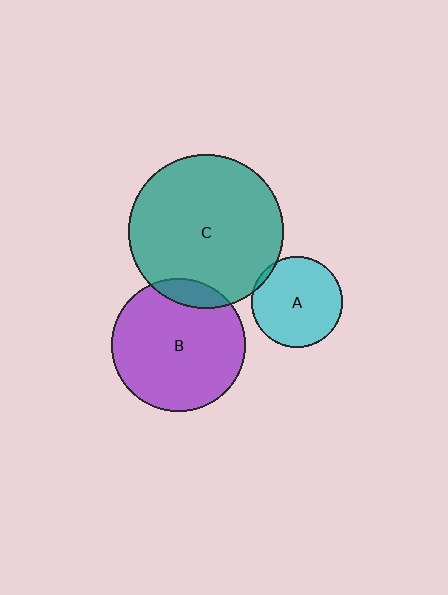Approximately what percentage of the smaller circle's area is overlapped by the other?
Approximately 10%.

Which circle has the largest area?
Circle C (teal).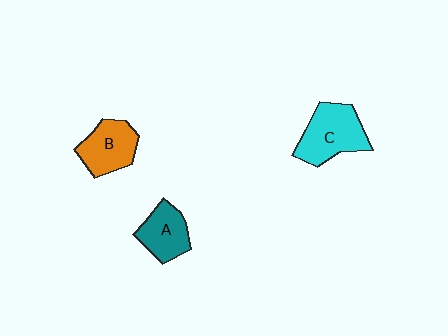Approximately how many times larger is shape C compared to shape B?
Approximately 1.2 times.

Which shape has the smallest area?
Shape A (teal).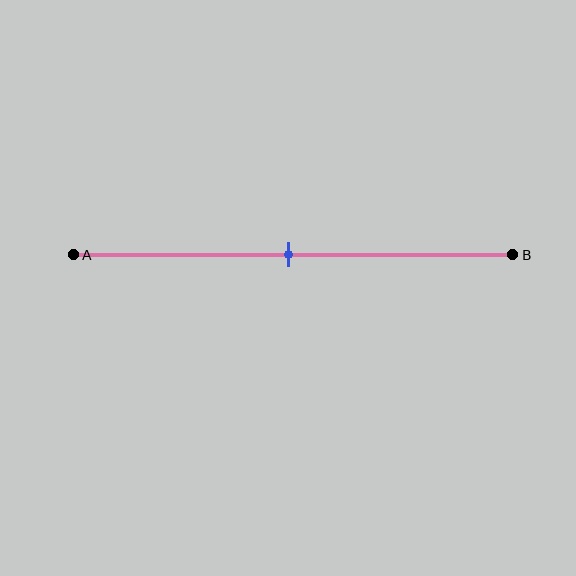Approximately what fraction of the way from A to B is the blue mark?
The blue mark is approximately 50% of the way from A to B.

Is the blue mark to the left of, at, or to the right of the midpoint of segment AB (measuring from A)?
The blue mark is approximately at the midpoint of segment AB.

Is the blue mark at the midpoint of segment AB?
Yes, the mark is approximately at the midpoint.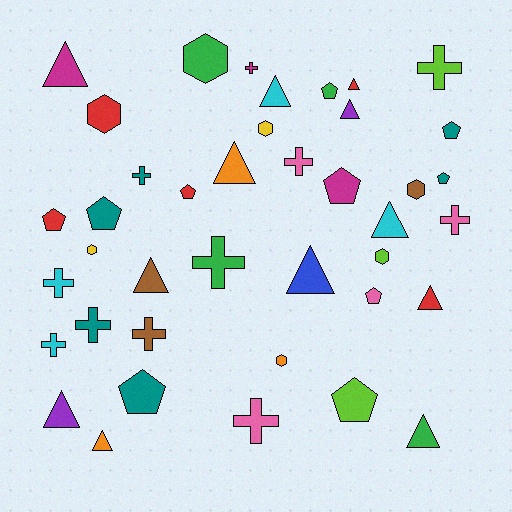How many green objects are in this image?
There are 4 green objects.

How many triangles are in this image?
There are 12 triangles.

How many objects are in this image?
There are 40 objects.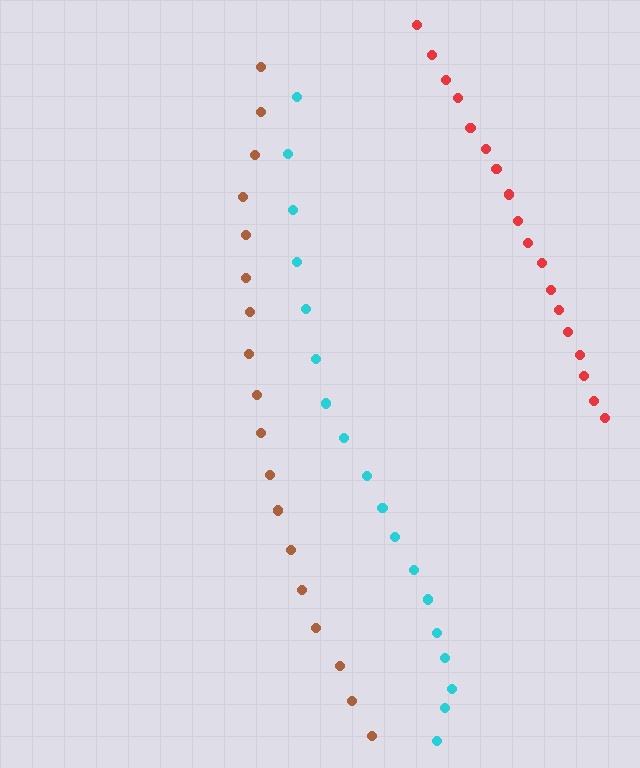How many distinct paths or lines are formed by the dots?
There are 3 distinct paths.